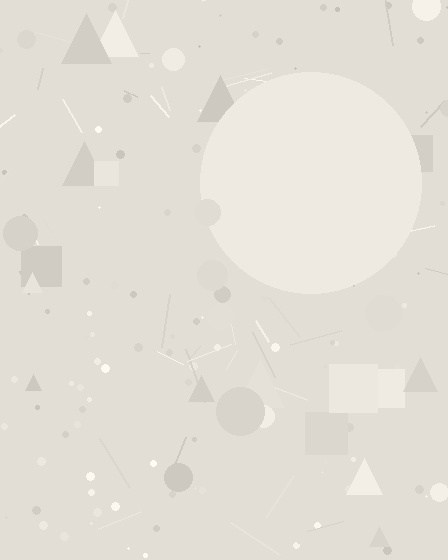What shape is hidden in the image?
A circle is hidden in the image.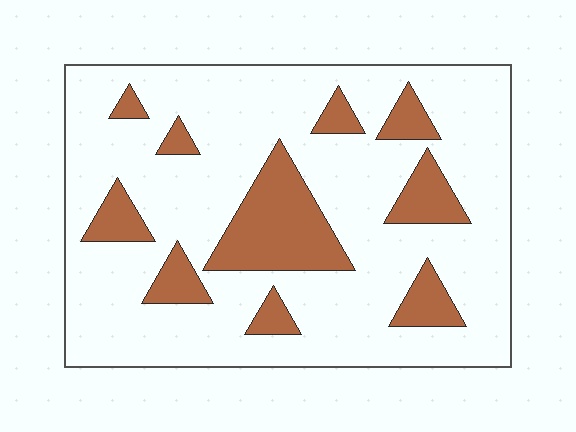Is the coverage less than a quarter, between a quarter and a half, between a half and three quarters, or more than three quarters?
Less than a quarter.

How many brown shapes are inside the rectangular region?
10.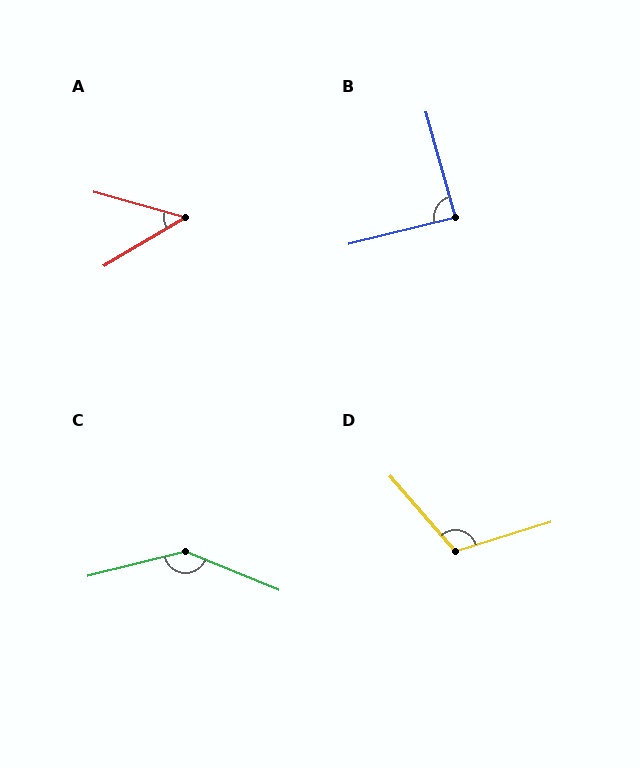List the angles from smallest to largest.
A (46°), B (88°), D (114°), C (144°).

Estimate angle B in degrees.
Approximately 88 degrees.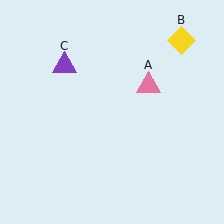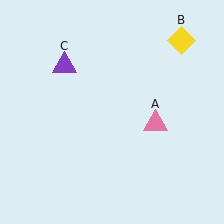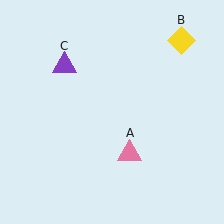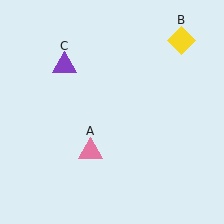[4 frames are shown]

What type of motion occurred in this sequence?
The pink triangle (object A) rotated clockwise around the center of the scene.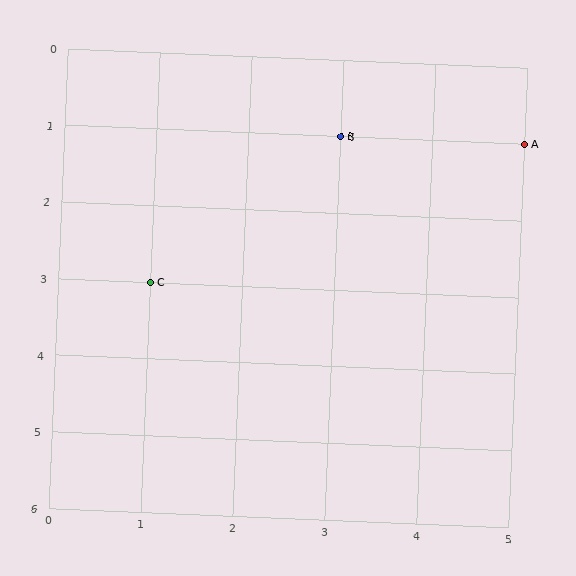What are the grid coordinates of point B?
Point B is at grid coordinates (3, 1).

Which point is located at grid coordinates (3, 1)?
Point B is at (3, 1).